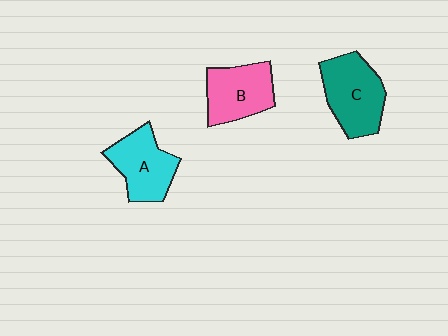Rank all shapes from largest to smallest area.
From largest to smallest: C (teal), B (pink), A (cyan).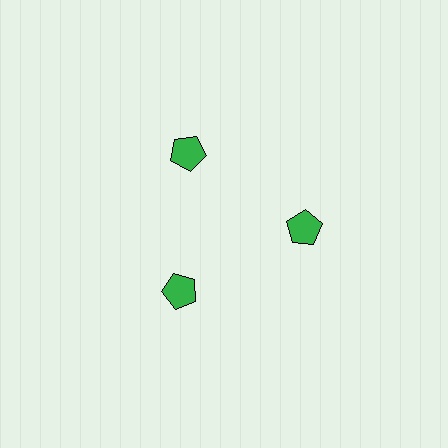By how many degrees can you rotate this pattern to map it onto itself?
The pattern maps onto itself every 120 degrees of rotation.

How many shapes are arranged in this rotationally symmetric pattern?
There are 3 shapes, arranged in 3 groups of 1.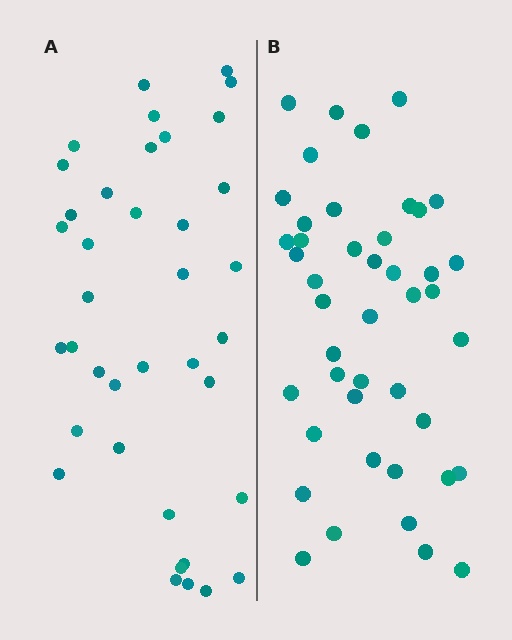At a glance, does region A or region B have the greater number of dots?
Region B (the right region) has more dots.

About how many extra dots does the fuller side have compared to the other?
Region B has about 6 more dots than region A.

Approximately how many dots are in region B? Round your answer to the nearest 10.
About 40 dots. (The exact count is 44, which rounds to 40.)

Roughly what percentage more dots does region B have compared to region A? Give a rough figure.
About 15% more.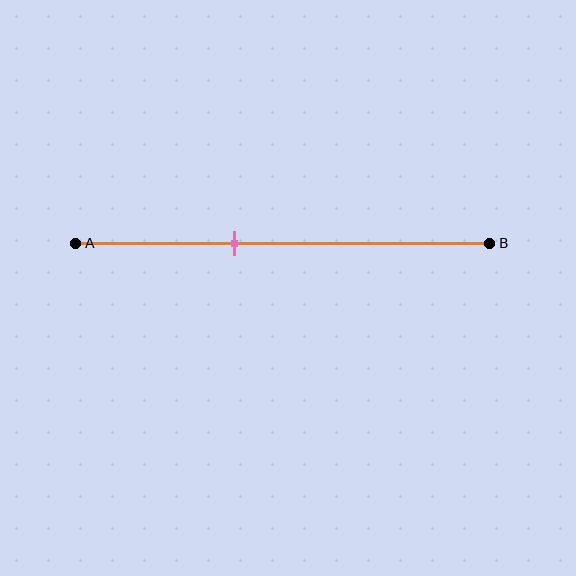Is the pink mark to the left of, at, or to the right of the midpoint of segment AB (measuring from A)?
The pink mark is to the left of the midpoint of segment AB.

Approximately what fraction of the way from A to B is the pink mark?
The pink mark is approximately 40% of the way from A to B.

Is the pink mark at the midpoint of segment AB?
No, the mark is at about 40% from A, not at the 50% midpoint.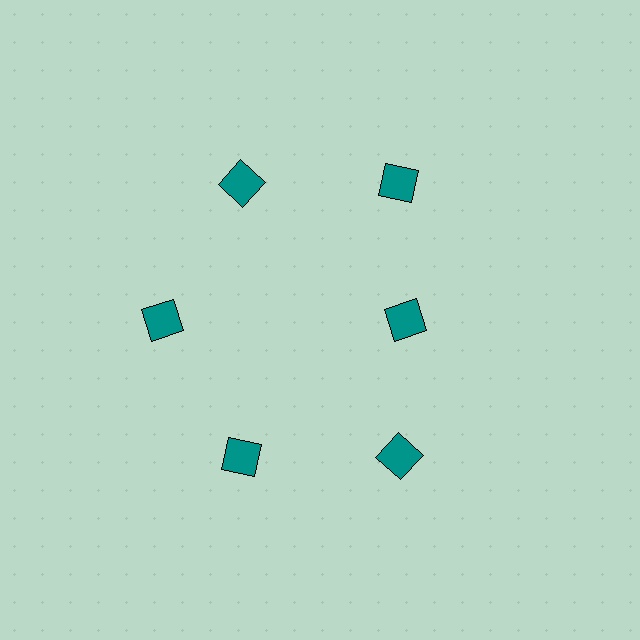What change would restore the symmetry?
The symmetry would be restored by moving it outward, back onto the ring so that all 6 diamonds sit at equal angles and equal distance from the center.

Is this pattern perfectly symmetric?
No. The 6 teal diamonds are arranged in a ring, but one element near the 3 o'clock position is pulled inward toward the center, breaking the 6-fold rotational symmetry.